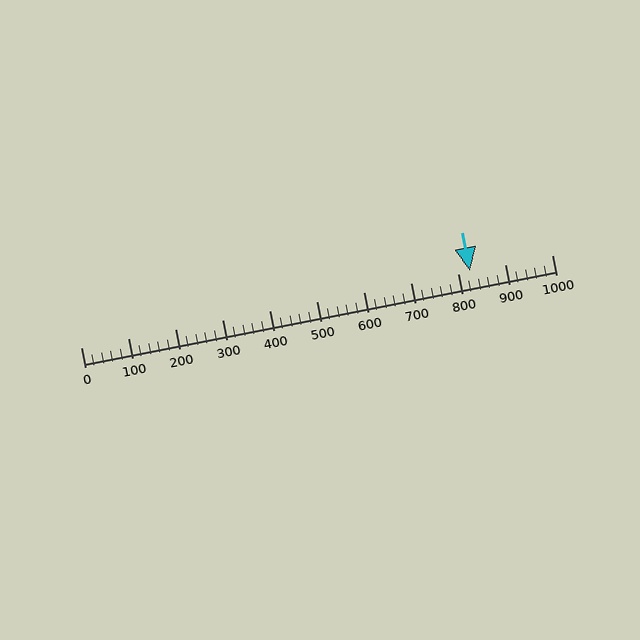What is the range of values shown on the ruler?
The ruler shows values from 0 to 1000.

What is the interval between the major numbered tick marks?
The major tick marks are spaced 100 units apart.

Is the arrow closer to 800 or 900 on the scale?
The arrow is closer to 800.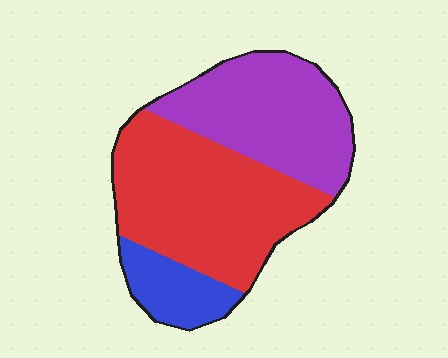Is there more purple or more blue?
Purple.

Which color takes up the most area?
Red, at roughly 50%.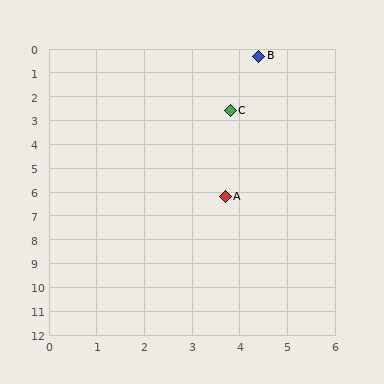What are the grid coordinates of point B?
Point B is at approximately (4.4, 0.3).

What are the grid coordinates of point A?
Point A is at approximately (3.7, 6.2).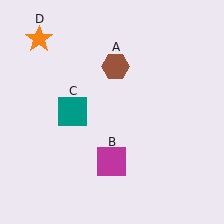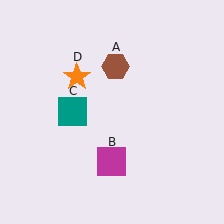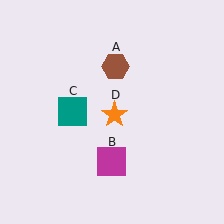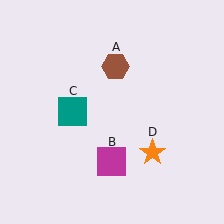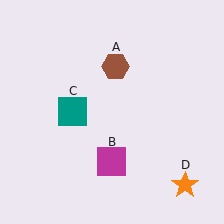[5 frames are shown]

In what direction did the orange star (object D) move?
The orange star (object D) moved down and to the right.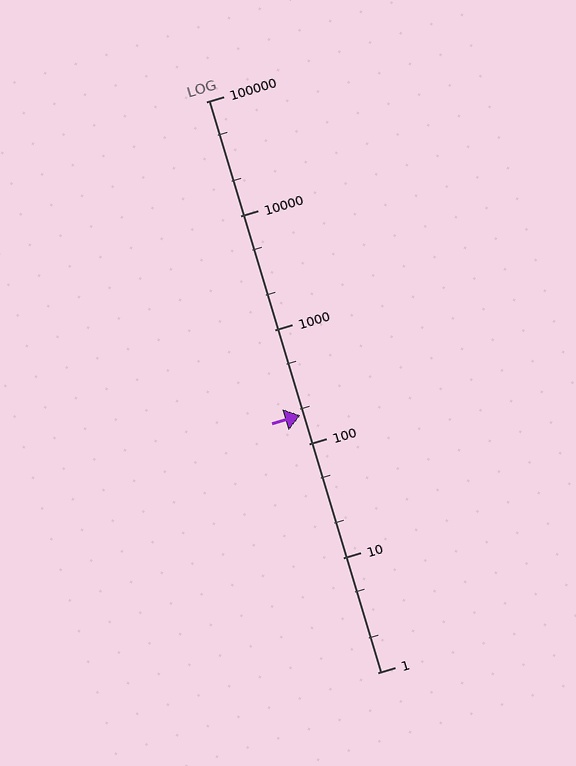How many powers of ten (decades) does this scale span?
The scale spans 5 decades, from 1 to 100000.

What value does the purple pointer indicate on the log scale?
The pointer indicates approximately 180.